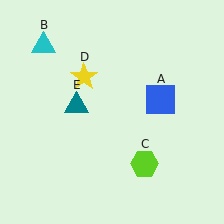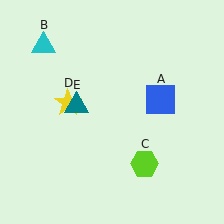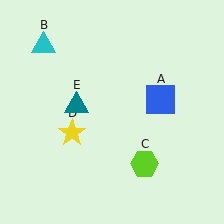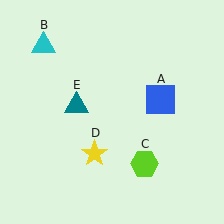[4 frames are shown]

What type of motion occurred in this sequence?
The yellow star (object D) rotated counterclockwise around the center of the scene.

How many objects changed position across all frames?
1 object changed position: yellow star (object D).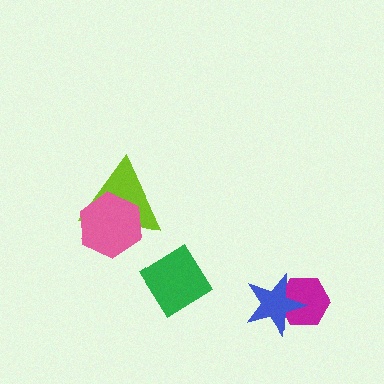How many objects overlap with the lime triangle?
1 object overlaps with the lime triangle.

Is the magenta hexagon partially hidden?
Yes, it is partially covered by another shape.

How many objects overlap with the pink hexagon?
1 object overlaps with the pink hexagon.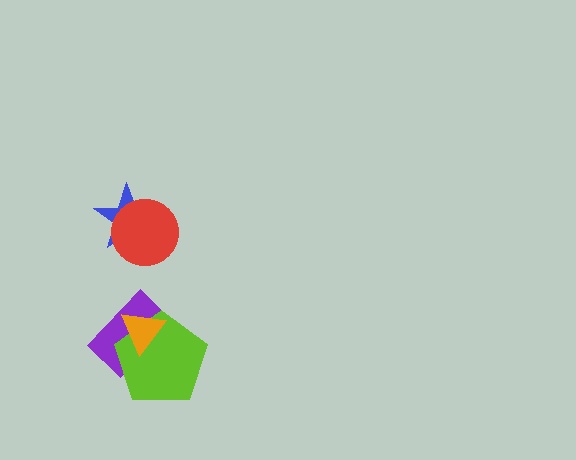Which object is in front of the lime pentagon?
The orange triangle is in front of the lime pentagon.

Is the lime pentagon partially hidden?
Yes, it is partially covered by another shape.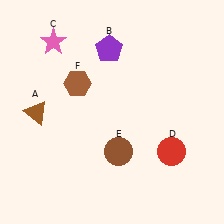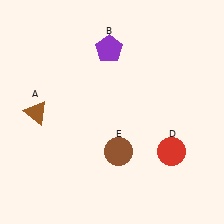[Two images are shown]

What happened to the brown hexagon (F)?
The brown hexagon (F) was removed in Image 2. It was in the top-left area of Image 1.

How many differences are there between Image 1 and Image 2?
There are 2 differences between the two images.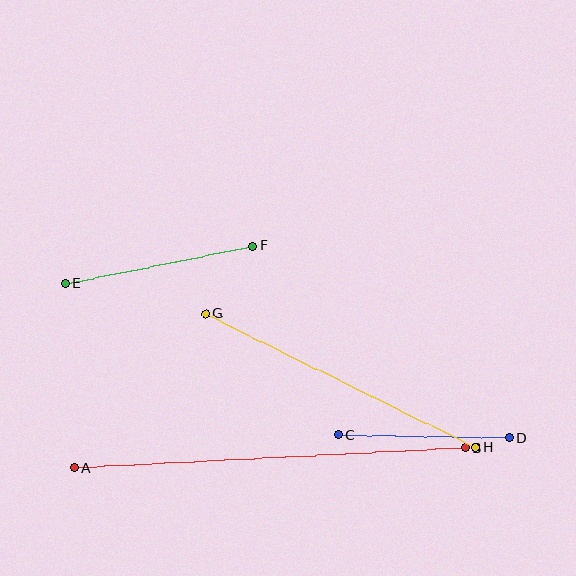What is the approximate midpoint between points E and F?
The midpoint is at approximately (159, 265) pixels.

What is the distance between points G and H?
The distance is approximately 301 pixels.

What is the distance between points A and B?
The distance is approximately 391 pixels.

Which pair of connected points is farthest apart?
Points A and B are farthest apart.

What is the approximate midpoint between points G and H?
The midpoint is at approximately (341, 380) pixels.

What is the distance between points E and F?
The distance is approximately 191 pixels.